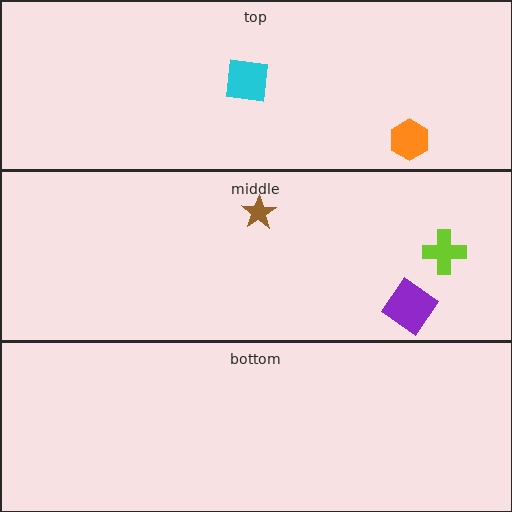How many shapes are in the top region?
2.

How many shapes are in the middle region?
3.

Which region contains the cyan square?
The top region.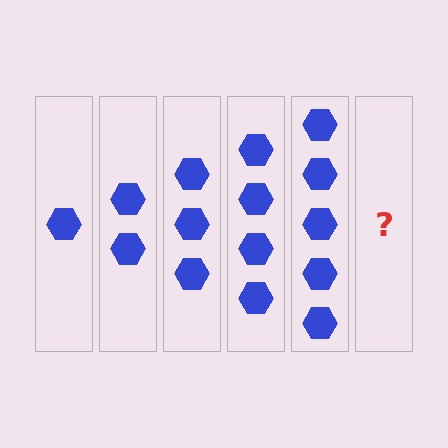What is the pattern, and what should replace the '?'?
The pattern is that each step adds one more hexagon. The '?' should be 6 hexagons.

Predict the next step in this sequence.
The next step is 6 hexagons.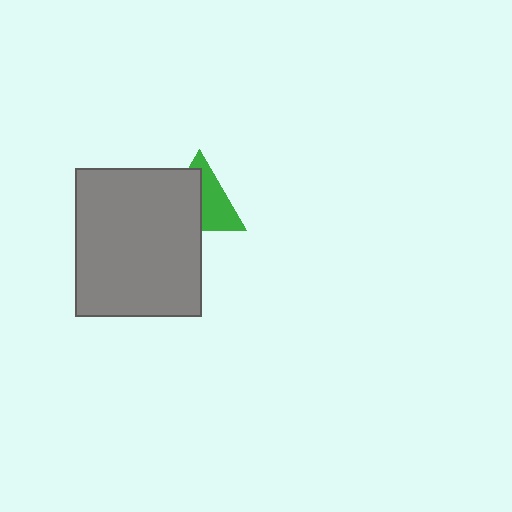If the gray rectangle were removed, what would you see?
You would see the complete green triangle.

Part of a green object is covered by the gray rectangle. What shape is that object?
It is a triangle.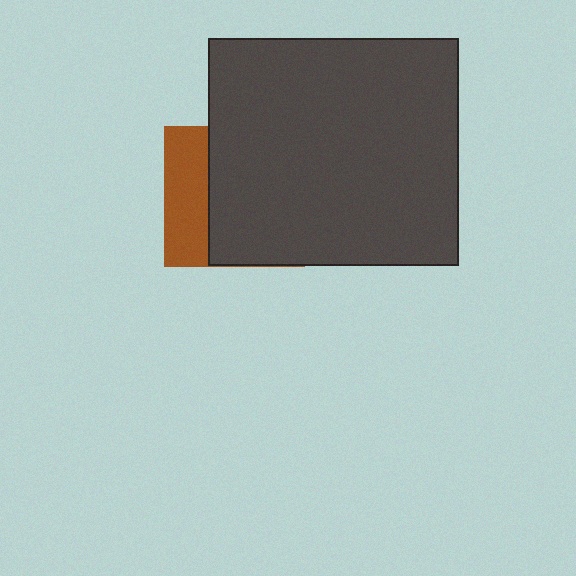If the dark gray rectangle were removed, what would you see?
You would see the complete brown square.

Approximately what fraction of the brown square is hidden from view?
Roughly 68% of the brown square is hidden behind the dark gray rectangle.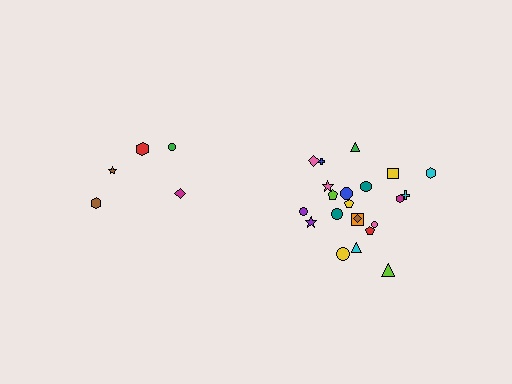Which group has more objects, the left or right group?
The right group.